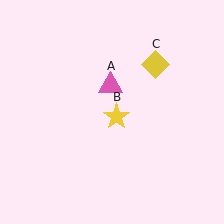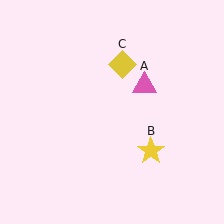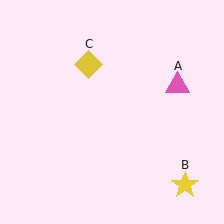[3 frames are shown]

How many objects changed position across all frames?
3 objects changed position: pink triangle (object A), yellow star (object B), yellow diamond (object C).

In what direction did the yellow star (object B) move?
The yellow star (object B) moved down and to the right.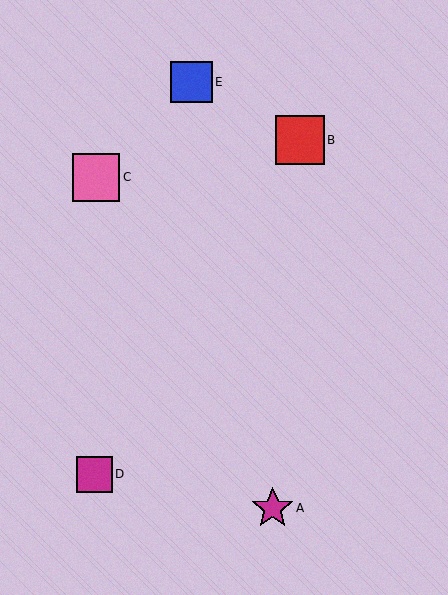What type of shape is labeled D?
Shape D is a magenta square.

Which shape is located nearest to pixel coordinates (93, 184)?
The pink square (labeled C) at (96, 177) is nearest to that location.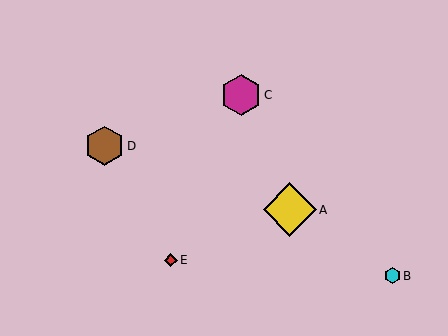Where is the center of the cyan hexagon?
The center of the cyan hexagon is at (392, 276).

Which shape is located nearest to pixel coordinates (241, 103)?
The magenta hexagon (labeled C) at (241, 95) is nearest to that location.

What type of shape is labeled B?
Shape B is a cyan hexagon.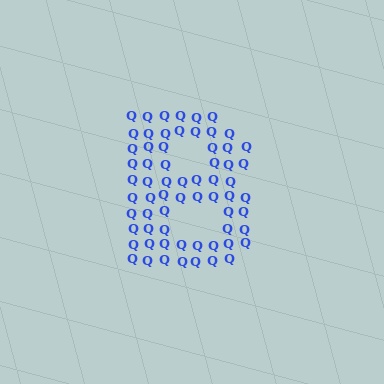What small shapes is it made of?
It is made of small letter Q's.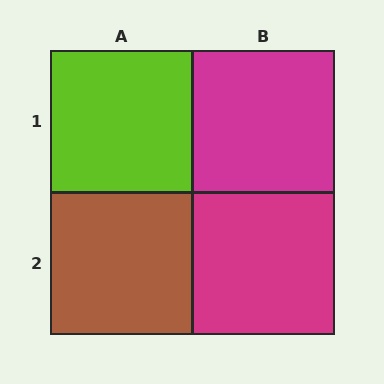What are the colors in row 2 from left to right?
Brown, magenta.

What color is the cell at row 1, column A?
Lime.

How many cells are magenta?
2 cells are magenta.